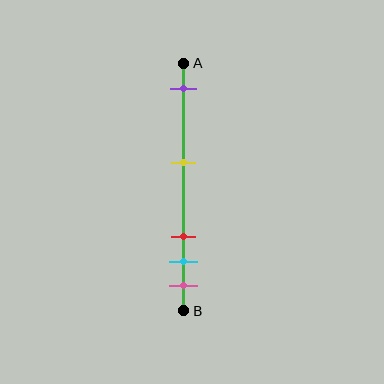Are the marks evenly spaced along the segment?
No, the marks are not evenly spaced.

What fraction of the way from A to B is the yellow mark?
The yellow mark is approximately 40% (0.4) of the way from A to B.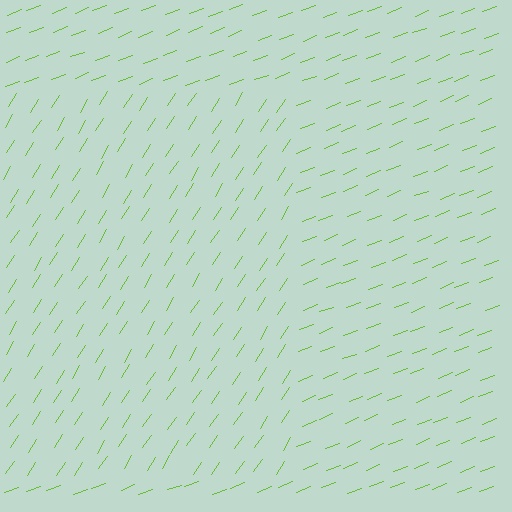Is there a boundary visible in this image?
Yes, there is a texture boundary formed by a change in line orientation.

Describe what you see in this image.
The image is filled with small lime line segments. A rectangle region in the image has lines oriented differently from the surrounding lines, creating a visible texture boundary.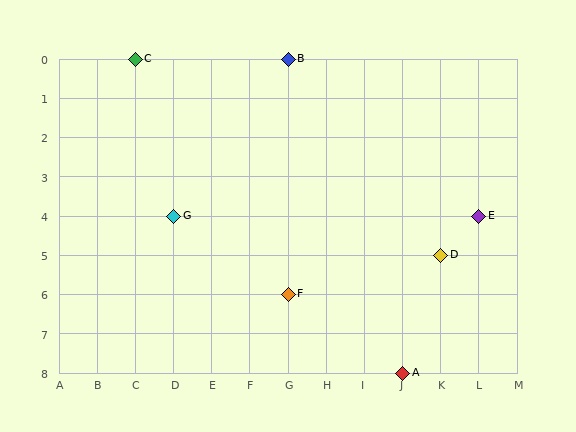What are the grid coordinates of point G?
Point G is at grid coordinates (D, 4).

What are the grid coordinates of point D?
Point D is at grid coordinates (K, 5).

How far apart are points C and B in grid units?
Points C and B are 4 columns apart.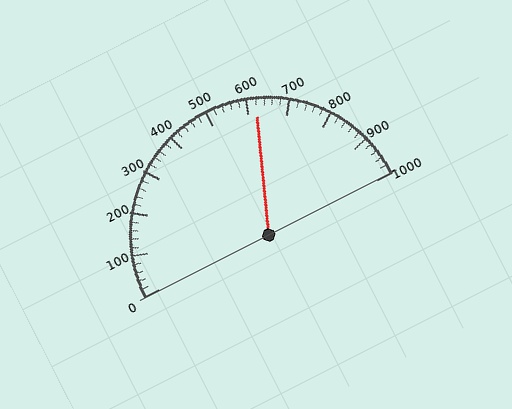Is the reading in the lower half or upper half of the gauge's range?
The reading is in the upper half of the range (0 to 1000).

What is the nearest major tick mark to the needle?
The nearest major tick mark is 600.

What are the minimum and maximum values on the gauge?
The gauge ranges from 0 to 1000.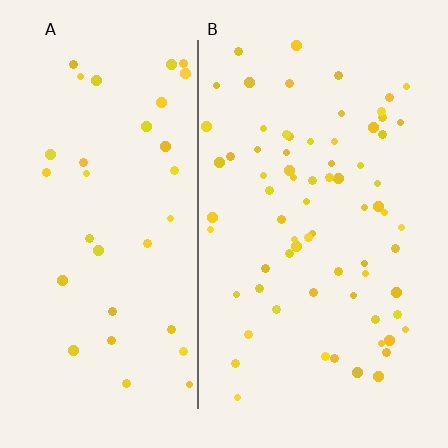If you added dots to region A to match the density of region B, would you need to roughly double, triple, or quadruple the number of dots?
Approximately double.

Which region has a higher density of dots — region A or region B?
B (the right).